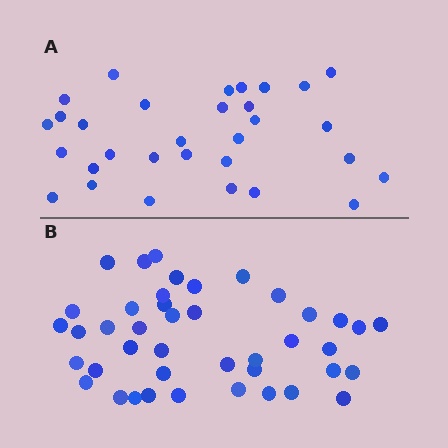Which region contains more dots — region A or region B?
Region B (the bottom region) has more dots.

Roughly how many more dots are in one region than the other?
Region B has roughly 12 or so more dots than region A.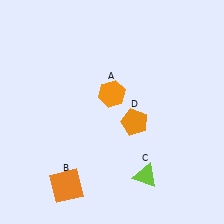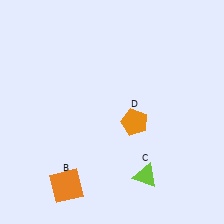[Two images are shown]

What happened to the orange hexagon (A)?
The orange hexagon (A) was removed in Image 2. It was in the top-left area of Image 1.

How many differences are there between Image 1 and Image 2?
There is 1 difference between the two images.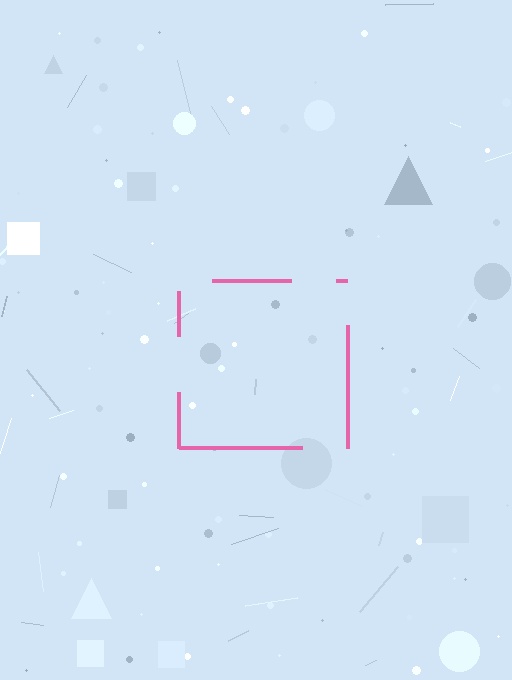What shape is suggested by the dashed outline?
The dashed outline suggests a square.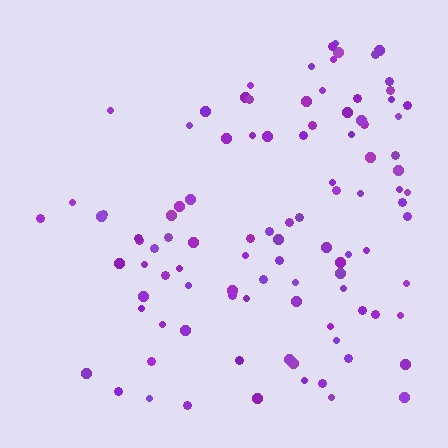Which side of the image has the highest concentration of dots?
The right.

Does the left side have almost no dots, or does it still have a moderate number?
Still a moderate number, just noticeably fewer than the right.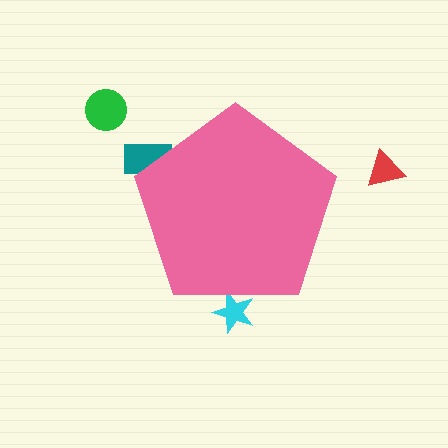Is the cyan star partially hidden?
Yes, the cyan star is partially hidden behind the pink pentagon.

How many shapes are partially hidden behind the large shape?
2 shapes are partially hidden.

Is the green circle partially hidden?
No, the green circle is fully visible.